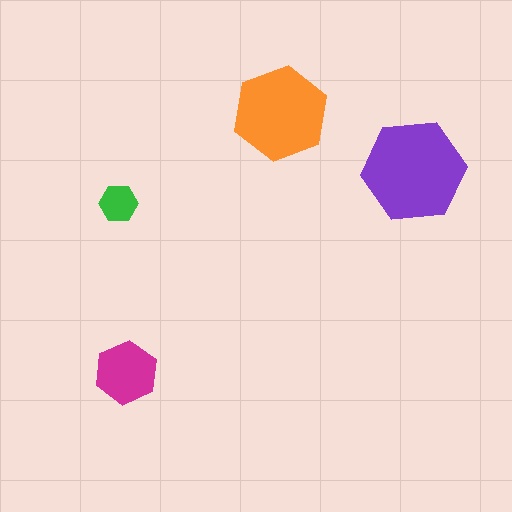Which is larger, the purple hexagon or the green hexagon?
The purple one.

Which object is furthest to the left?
The green hexagon is leftmost.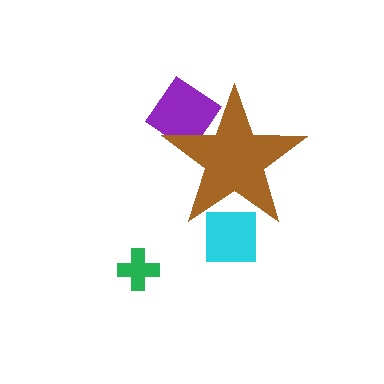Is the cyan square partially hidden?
Yes, the cyan square is partially hidden behind the brown star.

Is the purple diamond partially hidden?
Yes, the purple diamond is partially hidden behind the brown star.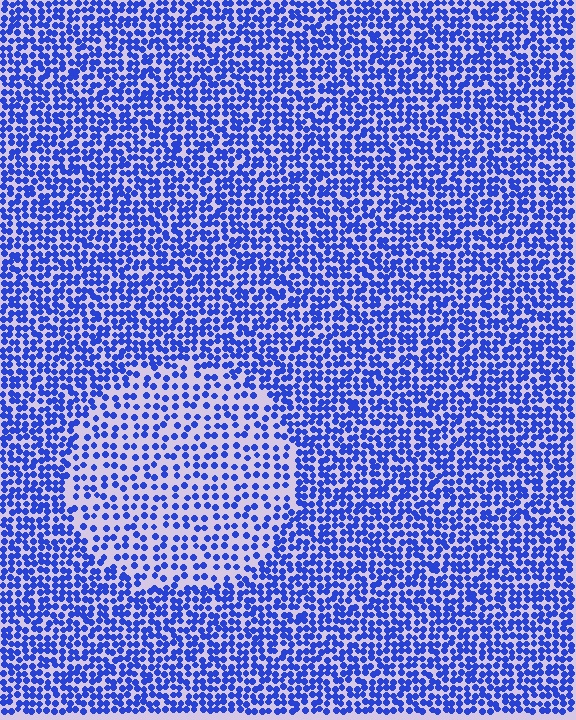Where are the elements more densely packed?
The elements are more densely packed outside the circle boundary.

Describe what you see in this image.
The image contains small blue elements arranged at two different densities. A circle-shaped region is visible where the elements are less densely packed than the surrounding area.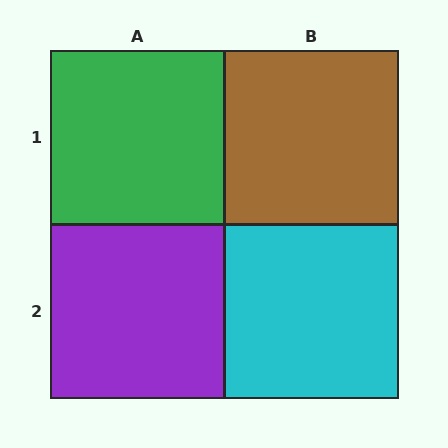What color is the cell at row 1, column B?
Brown.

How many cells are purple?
1 cell is purple.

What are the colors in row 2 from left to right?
Purple, cyan.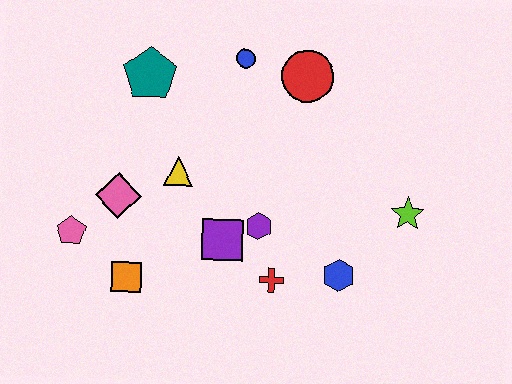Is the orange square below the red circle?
Yes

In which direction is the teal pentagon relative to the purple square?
The teal pentagon is above the purple square.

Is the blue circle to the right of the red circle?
No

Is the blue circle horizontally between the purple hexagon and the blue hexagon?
No